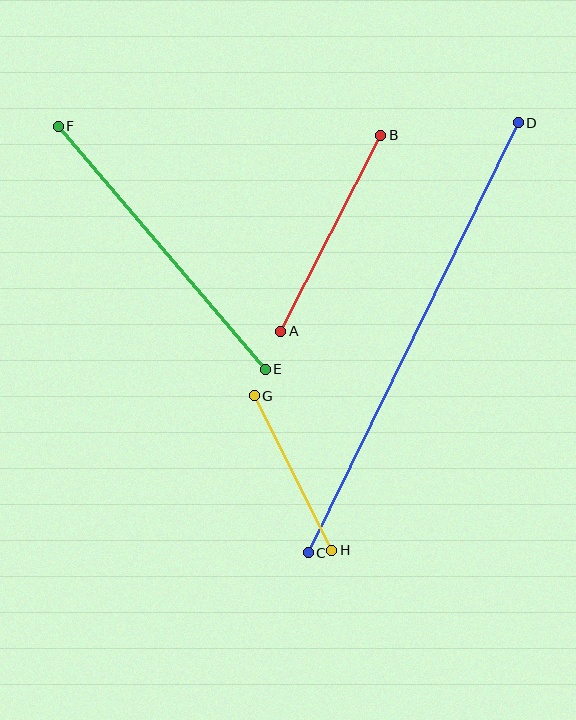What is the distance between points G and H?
The distance is approximately 173 pixels.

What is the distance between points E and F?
The distance is approximately 319 pixels.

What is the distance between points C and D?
The distance is approximately 478 pixels.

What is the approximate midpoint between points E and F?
The midpoint is at approximately (162, 248) pixels.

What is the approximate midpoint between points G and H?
The midpoint is at approximately (293, 473) pixels.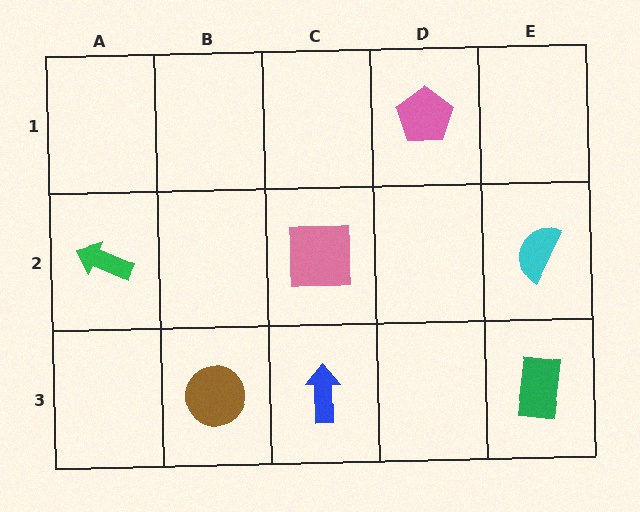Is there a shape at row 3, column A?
No, that cell is empty.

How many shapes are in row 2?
3 shapes.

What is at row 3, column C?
A blue arrow.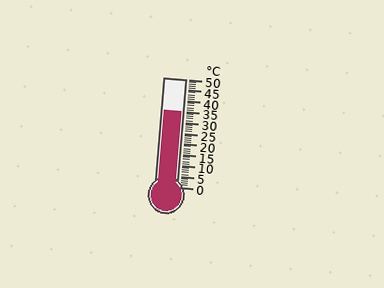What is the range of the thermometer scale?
The thermometer scale ranges from 0°C to 50°C.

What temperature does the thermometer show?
The thermometer shows approximately 35°C.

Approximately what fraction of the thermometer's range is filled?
The thermometer is filled to approximately 70% of its range.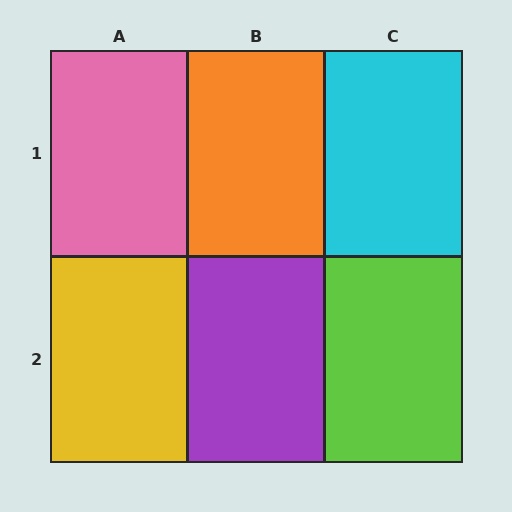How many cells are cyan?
1 cell is cyan.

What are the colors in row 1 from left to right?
Pink, orange, cyan.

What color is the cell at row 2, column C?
Lime.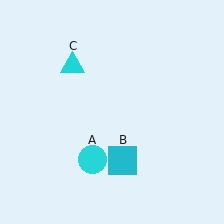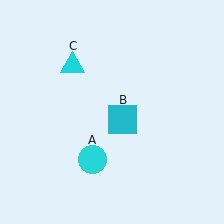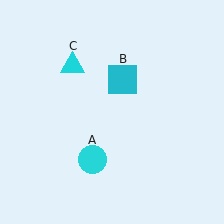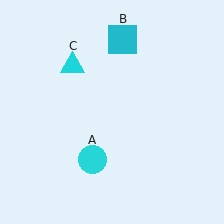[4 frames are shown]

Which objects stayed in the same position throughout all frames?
Cyan circle (object A) and cyan triangle (object C) remained stationary.